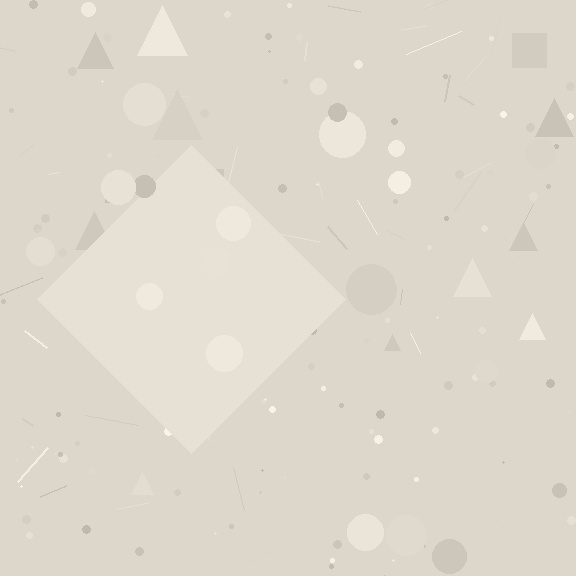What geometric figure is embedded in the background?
A diamond is embedded in the background.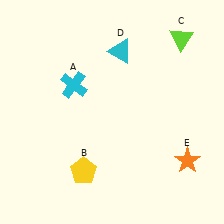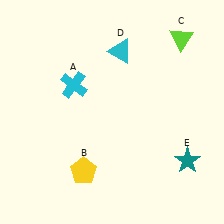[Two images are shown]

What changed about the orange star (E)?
In Image 1, E is orange. In Image 2, it changed to teal.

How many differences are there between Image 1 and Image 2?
There is 1 difference between the two images.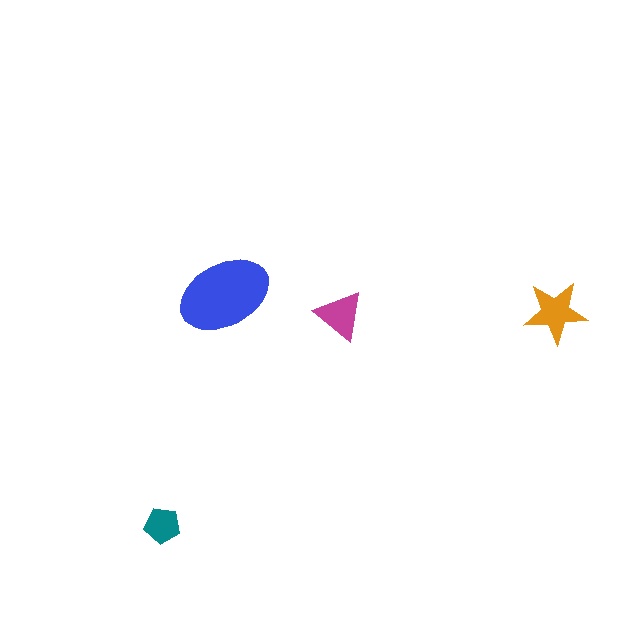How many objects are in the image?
There are 4 objects in the image.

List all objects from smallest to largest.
The teal pentagon, the magenta triangle, the orange star, the blue ellipse.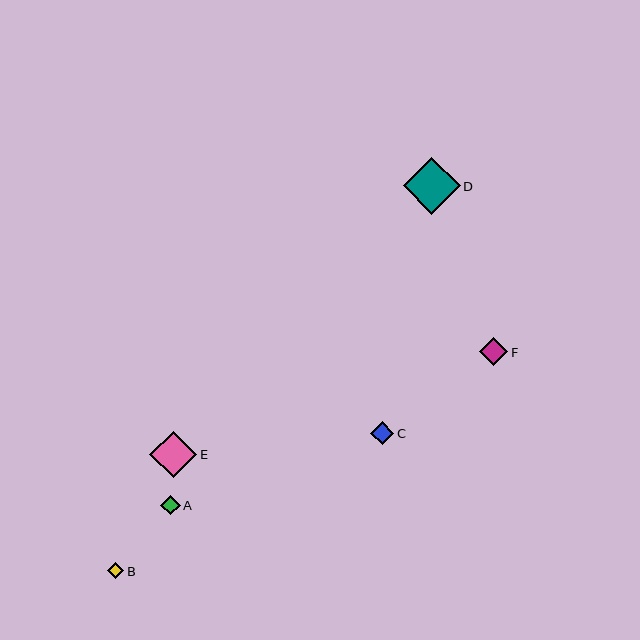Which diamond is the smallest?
Diamond B is the smallest with a size of approximately 16 pixels.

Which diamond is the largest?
Diamond D is the largest with a size of approximately 56 pixels.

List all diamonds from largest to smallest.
From largest to smallest: D, E, F, C, A, B.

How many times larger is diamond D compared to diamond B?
Diamond D is approximately 3.5 times the size of diamond B.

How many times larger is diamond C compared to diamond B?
Diamond C is approximately 1.4 times the size of diamond B.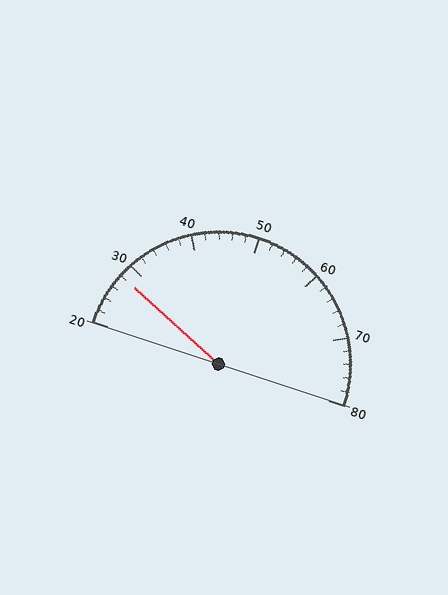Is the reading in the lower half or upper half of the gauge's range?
The reading is in the lower half of the range (20 to 80).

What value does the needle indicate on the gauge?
The needle indicates approximately 28.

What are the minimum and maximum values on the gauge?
The gauge ranges from 20 to 80.